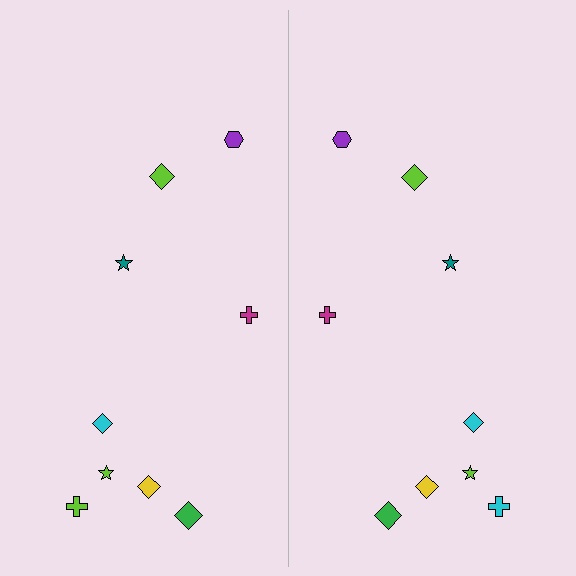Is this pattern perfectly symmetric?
No, the pattern is not perfectly symmetric. The cyan cross on the right side breaks the symmetry — its mirror counterpart is lime.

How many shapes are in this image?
There are 18 shapes in this image.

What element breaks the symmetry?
The cyan cross on the right side breaks the symmetry — its mirror counterpart is lime.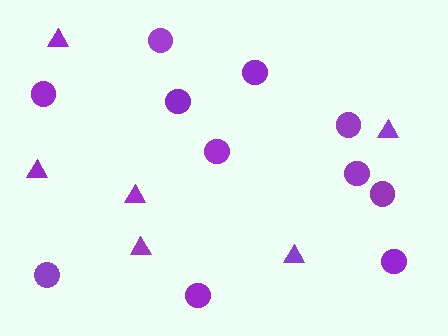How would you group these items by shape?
There are 2 groups: one group of triangles (6) and one group of circles (11).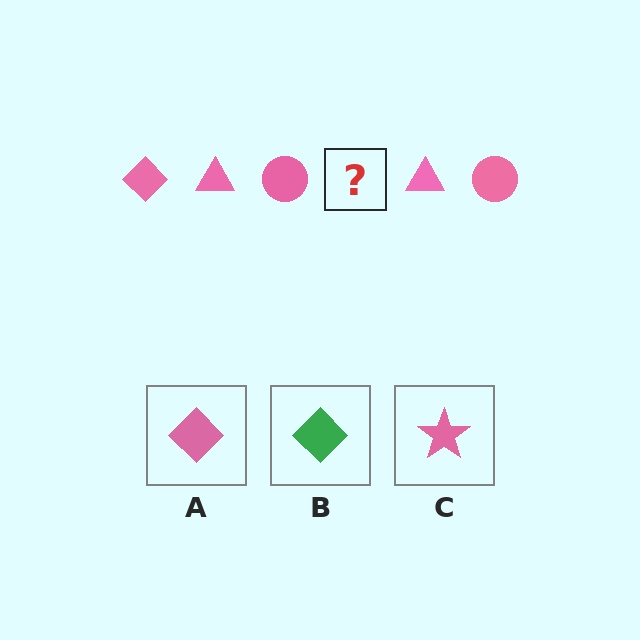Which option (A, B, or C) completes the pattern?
A.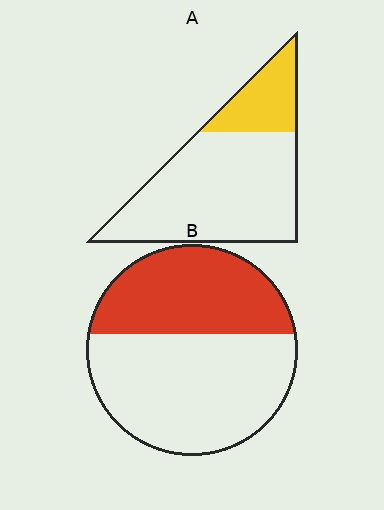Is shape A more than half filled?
No.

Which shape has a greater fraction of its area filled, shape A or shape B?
Shape B.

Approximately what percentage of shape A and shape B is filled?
A is approximately 25% and B is approximately 40%.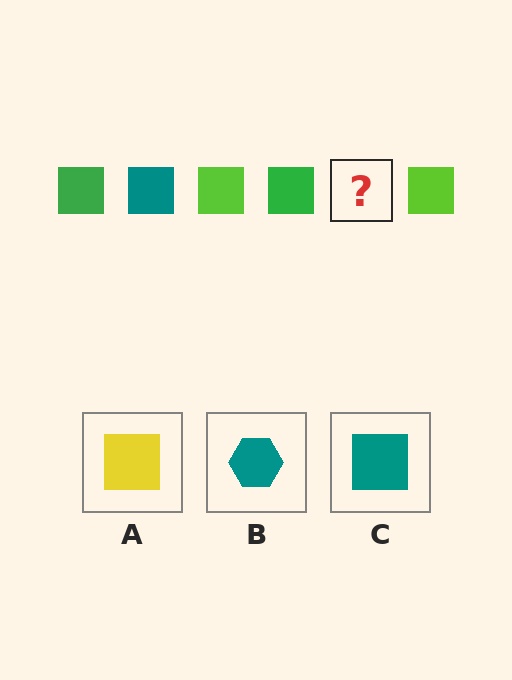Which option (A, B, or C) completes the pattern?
C.